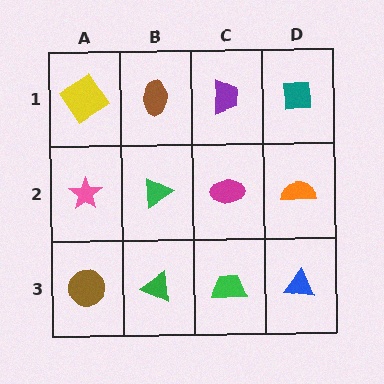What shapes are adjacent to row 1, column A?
A pink star (row 2, column A), a brown ellipse (row 1, column B).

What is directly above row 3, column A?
A pink star.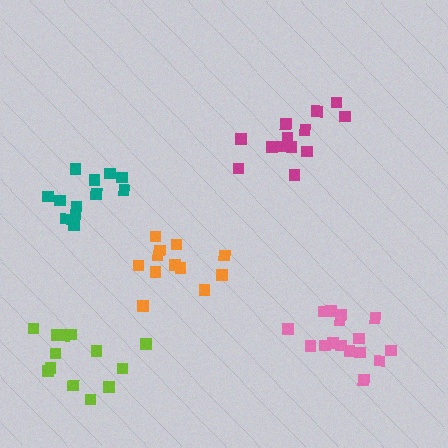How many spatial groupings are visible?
There are 5 spatial groupings.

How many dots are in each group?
Group 1: 16 dots, Group 2: 12 dots, Group 3: 13 dots, Group 4: 12 dots, Group 5: 13 dots (66 total).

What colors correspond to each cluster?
The clusters are colored: pink, teal, lime, orange, magenta.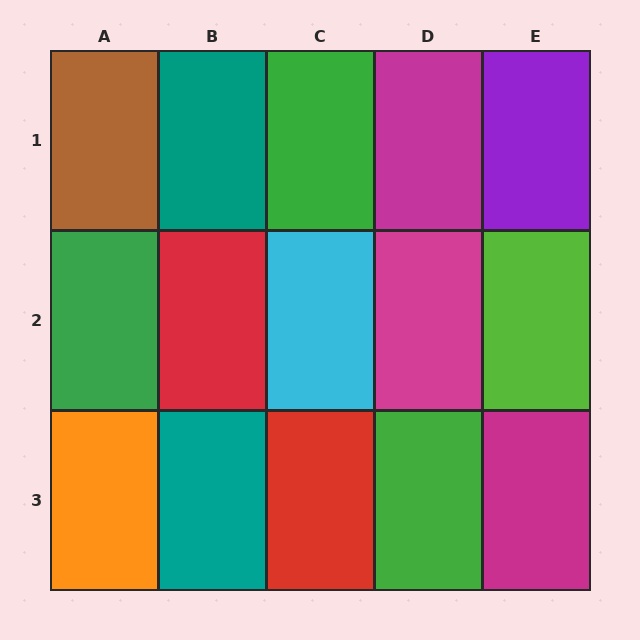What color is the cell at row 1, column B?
Teal.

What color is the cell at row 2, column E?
Lime.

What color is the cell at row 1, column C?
Green.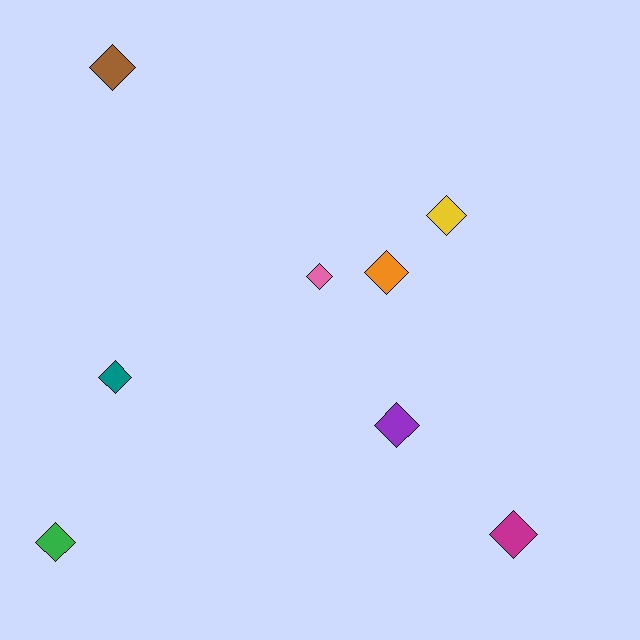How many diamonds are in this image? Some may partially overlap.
There are 8 diamonds.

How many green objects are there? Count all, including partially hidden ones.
There is 1 green object.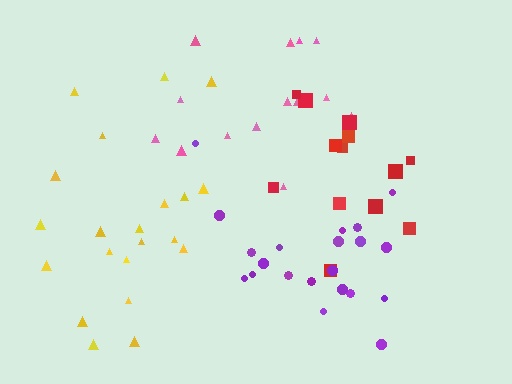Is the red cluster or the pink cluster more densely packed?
Red.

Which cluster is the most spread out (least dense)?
Pink.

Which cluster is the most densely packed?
Purple.